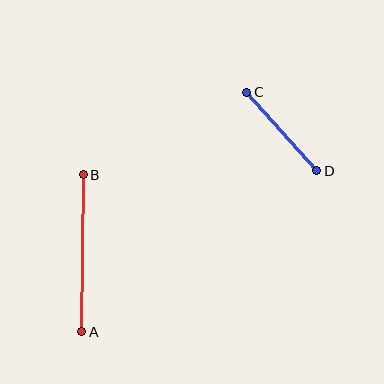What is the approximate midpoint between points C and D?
The midpoint is at approximately (282, 132) pixels.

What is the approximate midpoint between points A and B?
The midpoint is at approximately (83, 253) pixels.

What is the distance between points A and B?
The distance is approximately 157 pixels.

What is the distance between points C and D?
The distance is approximately 105 pixels.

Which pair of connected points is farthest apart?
Points A and B are farthest apart.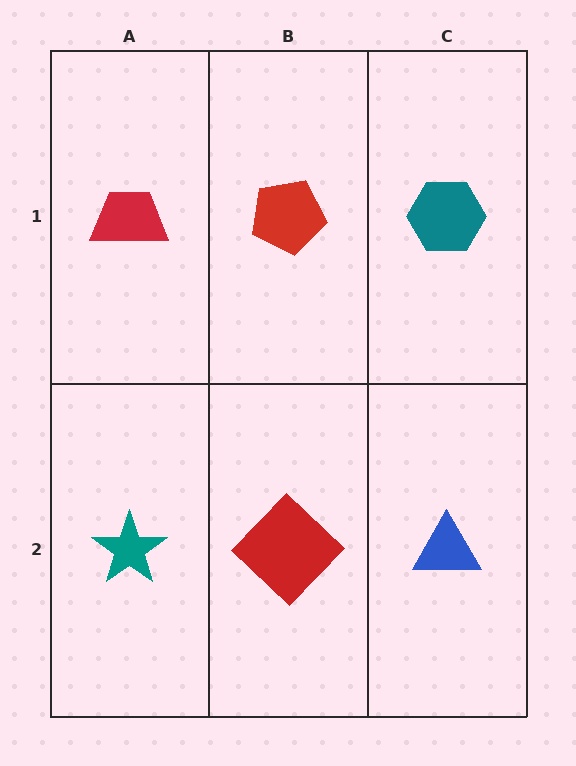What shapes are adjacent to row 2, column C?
A teal hexagon (row 1, column C), a red diamond (row 2, column B).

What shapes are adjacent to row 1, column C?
A blue triangle (row 2, column C), a red pentagon (row 1, column B).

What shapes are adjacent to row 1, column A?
A teal star (row 2, column A), a red pentagon (row 1, column B).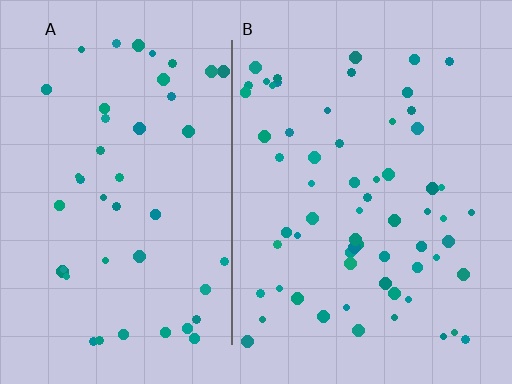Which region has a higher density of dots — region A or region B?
B (the right).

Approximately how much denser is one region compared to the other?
Approximately 1.4× — region B over region A.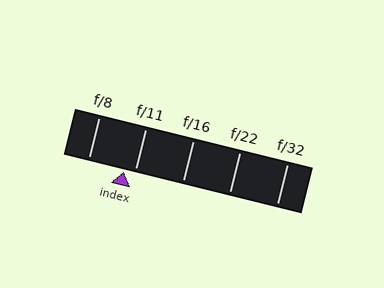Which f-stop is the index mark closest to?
The index mark is closest to f/11.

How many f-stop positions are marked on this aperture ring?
There are 5 f-stop positions marked.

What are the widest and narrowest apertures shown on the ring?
The widest aperture shown is f/8 and the narrowest is f/32.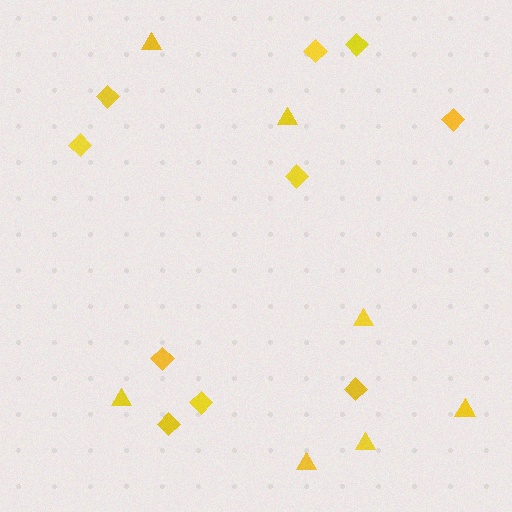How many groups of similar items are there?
There are 2 groups: one group of triangles (7) and one group of diamonds (10).